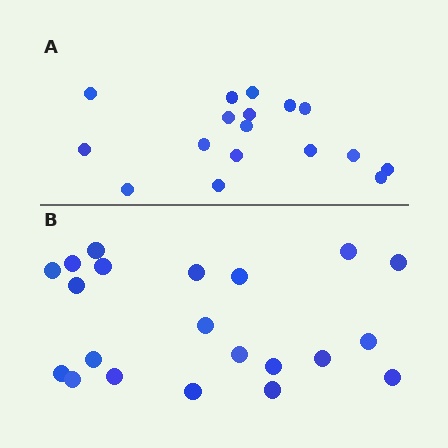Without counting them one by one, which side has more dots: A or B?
Region B (the bottom region) has more dots.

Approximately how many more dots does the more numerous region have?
Region B has about 4 more dots than region A.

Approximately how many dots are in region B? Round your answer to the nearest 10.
About 20 dots. (The exact count is 21, which rounds to 20.)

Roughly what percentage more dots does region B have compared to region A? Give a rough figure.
About 25% more.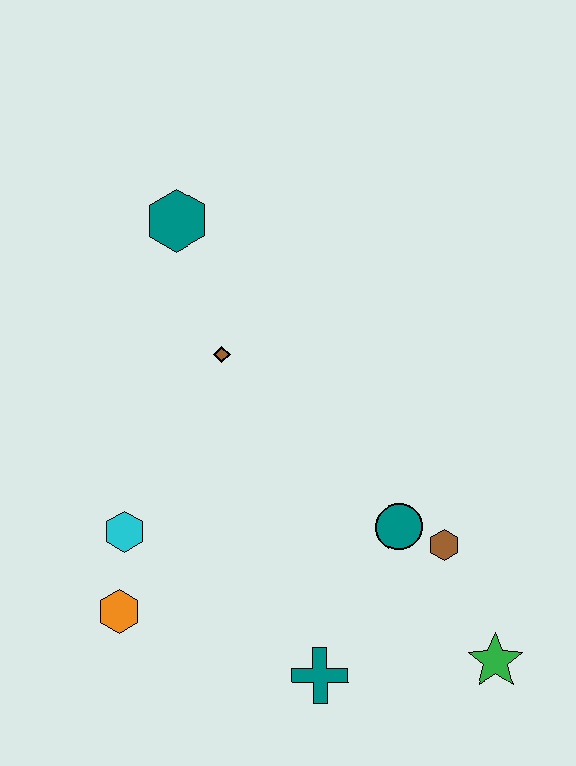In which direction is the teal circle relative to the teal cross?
The teal circle is above the teal cross.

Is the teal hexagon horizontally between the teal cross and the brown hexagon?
No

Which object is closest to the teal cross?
The teal circle is closest to the teal cross.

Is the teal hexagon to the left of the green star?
Yes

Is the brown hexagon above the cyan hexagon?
No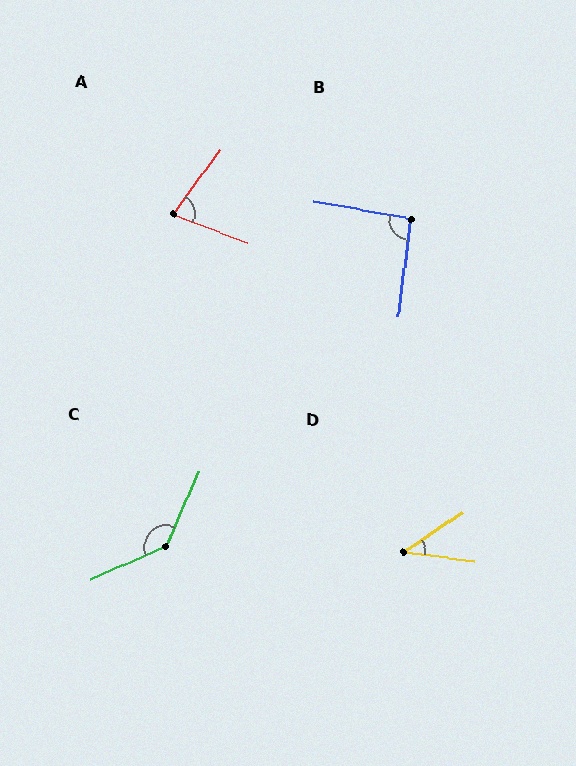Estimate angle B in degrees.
Approximately 93 degrees.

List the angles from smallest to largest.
D (42°), A (75°), B (93°), C (137°).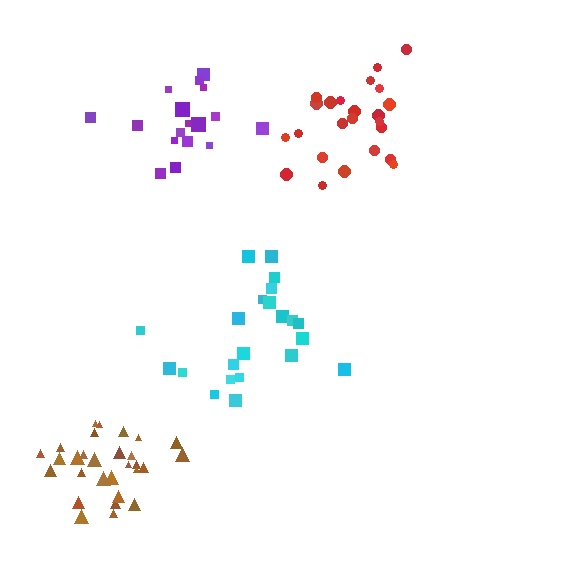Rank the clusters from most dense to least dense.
brown, red, purple, cyan.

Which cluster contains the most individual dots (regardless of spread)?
Brown (29).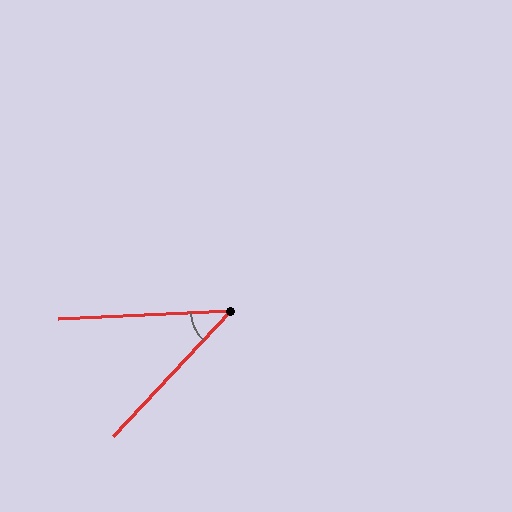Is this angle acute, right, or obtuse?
It is acute.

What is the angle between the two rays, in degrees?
Approximately 44 degrees.